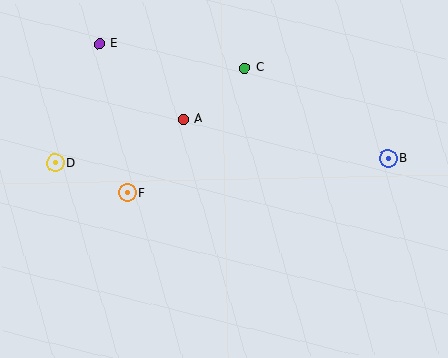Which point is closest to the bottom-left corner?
Point D is closest to the bottom-left corner.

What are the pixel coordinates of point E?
Point E is at (100, 44).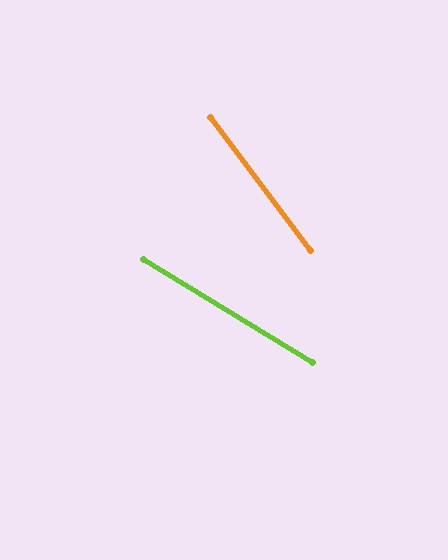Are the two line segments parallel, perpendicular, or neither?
Neither parallel nor perpendicular — they differ by about 22°.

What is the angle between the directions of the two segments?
Approximately 22 degrees.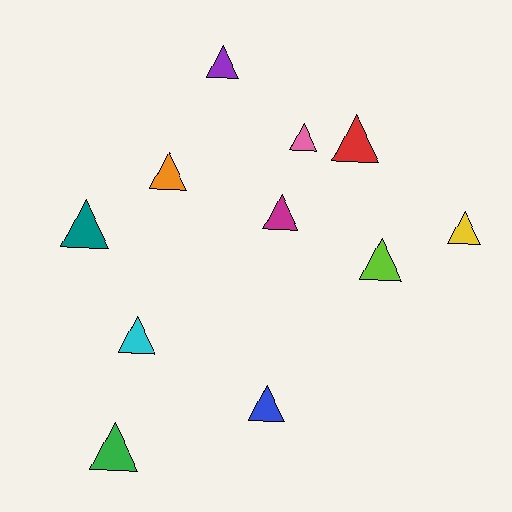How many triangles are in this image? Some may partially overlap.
There are 11 triangles.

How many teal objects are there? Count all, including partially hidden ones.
There is 1 teal object.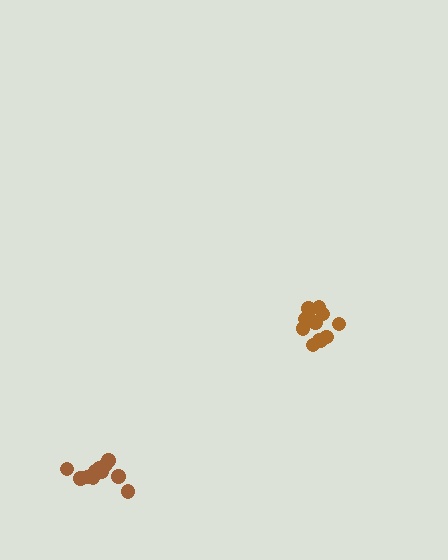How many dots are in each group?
Group 1: 13 dots, Group 2: 11 dots (24 total).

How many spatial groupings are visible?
There are 2 spatial groupings.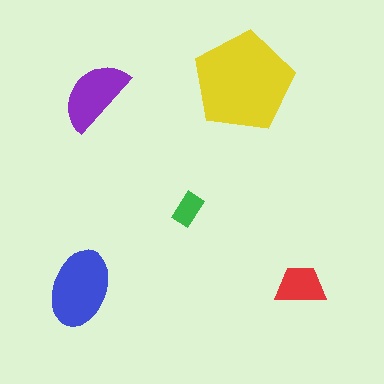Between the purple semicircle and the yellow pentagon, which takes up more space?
The yellow pentagon.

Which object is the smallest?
The green rectangle.